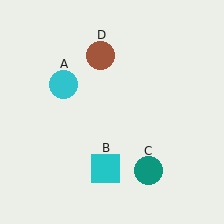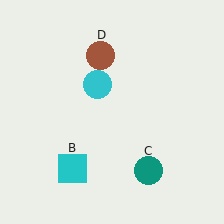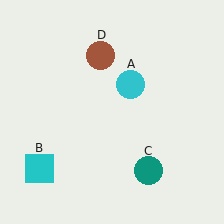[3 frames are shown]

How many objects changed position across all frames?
2 objects changed position: cyan circle (object A), cyan square (object B).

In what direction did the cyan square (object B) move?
The cyan square (object B) moved left.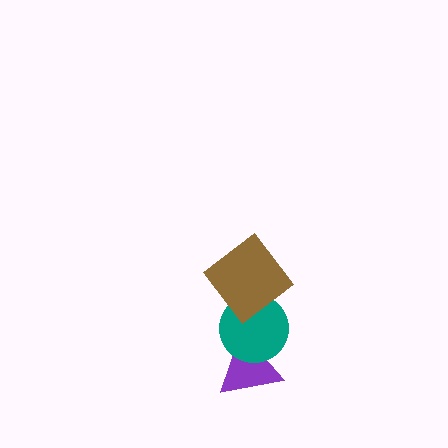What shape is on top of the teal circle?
The brown diamond is on top of the teal circle.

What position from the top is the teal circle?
The teal circle is 2nd from the top.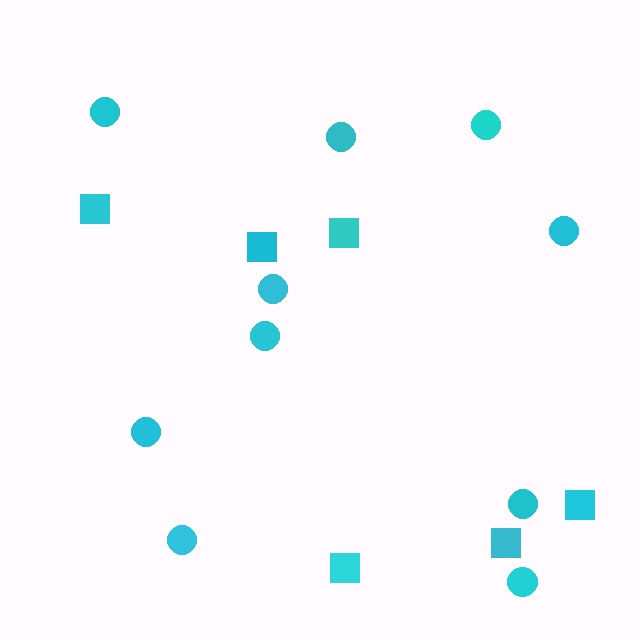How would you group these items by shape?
There are 2 groups: one group of squares (6) and one group of circles (10).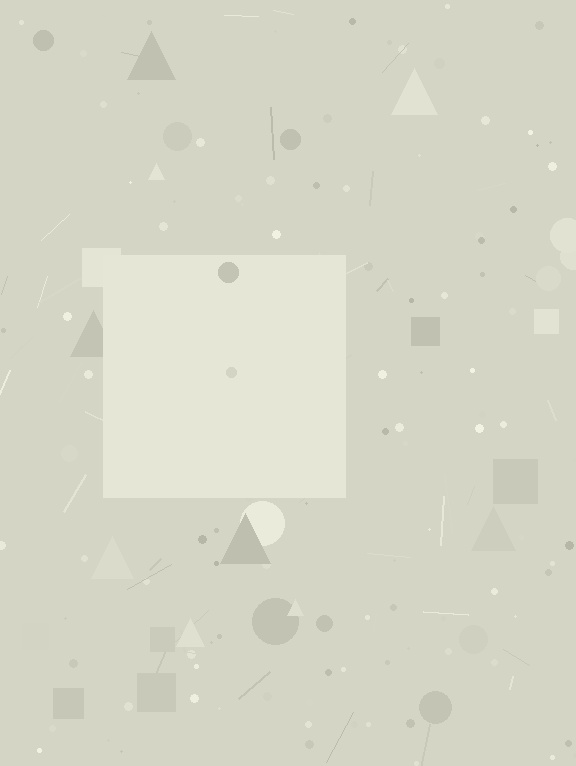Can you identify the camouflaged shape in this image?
The camouflaged shape is a square.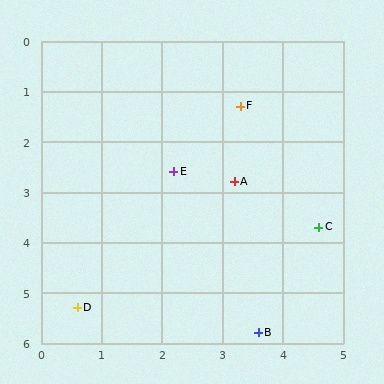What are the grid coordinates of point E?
Point E is at approximately (2.2, 2.6).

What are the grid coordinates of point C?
Point C is at approximately (4.6, 3.7).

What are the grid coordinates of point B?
Point B is at approximately (3.6, 5.8).